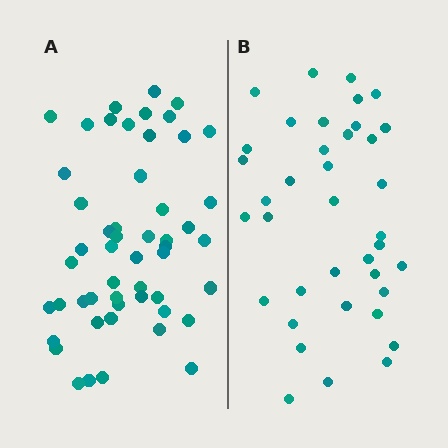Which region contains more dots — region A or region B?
Region A (the left region) has more dots.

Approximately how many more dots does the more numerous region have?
Region A has approximately 15 more dots than region B.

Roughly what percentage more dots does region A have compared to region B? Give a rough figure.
About 35% more.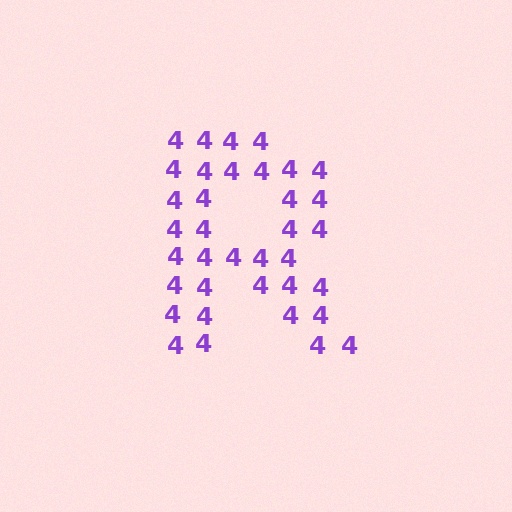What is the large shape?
The large shape is the letter R.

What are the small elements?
The small elements are digit 4's.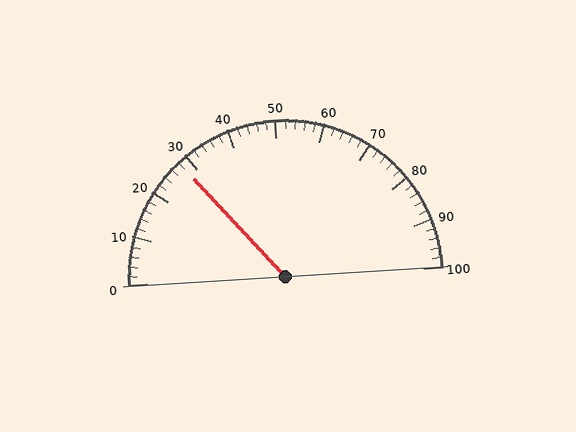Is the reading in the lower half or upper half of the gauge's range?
The reading is in the lower half of the range (0 to 100).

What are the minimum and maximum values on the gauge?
The gauge ranges from 0 to 100.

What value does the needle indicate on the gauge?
The needle indicates approximately 28.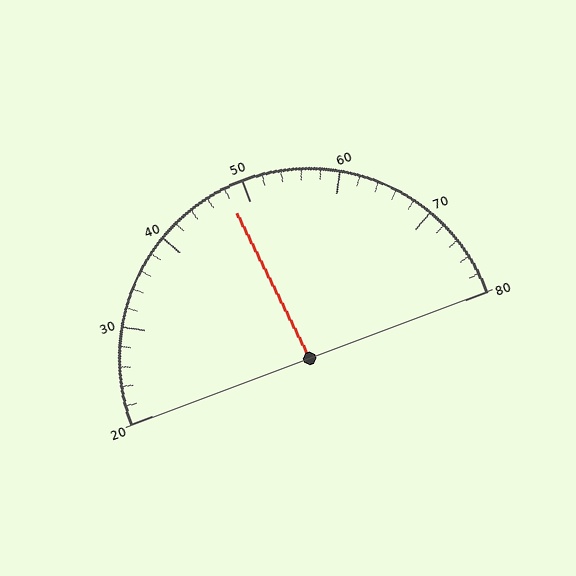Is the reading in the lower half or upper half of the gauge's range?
The reading is in the lower half of the range (20 to 80).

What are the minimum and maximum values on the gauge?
The gauge ranges from 20 to 80.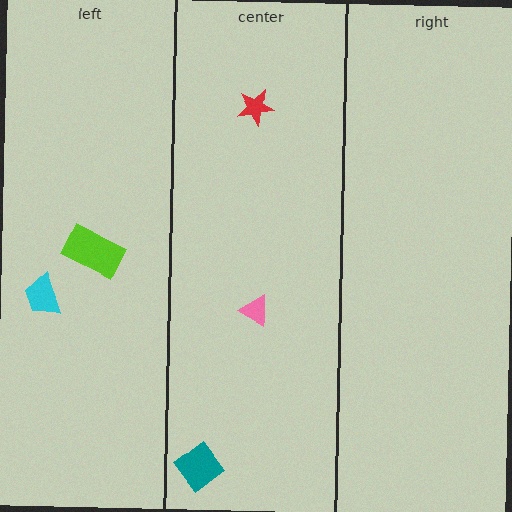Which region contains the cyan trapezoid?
The left region.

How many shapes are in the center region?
3.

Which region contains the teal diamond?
The center region.